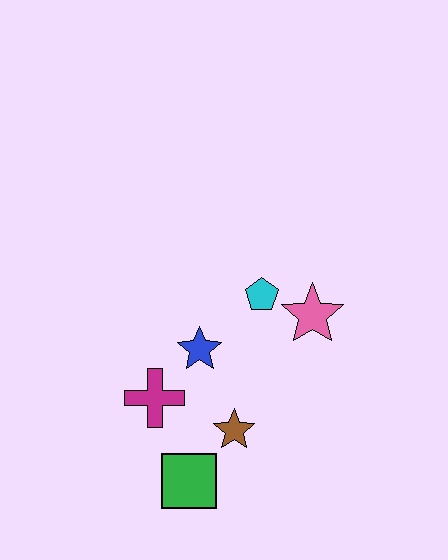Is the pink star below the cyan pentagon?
Yes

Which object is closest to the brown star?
The green square is closest to the brown star.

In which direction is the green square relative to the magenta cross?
The green square is below the magenta cross.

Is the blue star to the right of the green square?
Yes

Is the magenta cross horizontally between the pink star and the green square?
No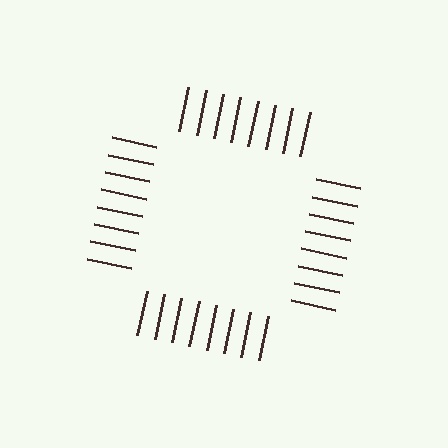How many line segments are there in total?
32 — 8 along each of the 4 edges.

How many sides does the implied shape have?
4 sides — the line-ends trace a square.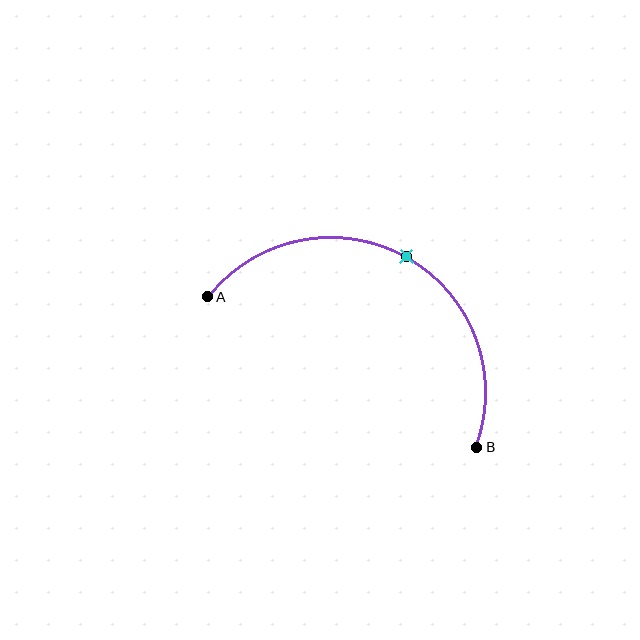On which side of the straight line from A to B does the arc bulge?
The arc bulges above the straight line connecting A and B.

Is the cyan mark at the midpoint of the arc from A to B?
Yes. The cyan mark lies on the arc at equal arc-length from both A and B — it is the arc midpoint.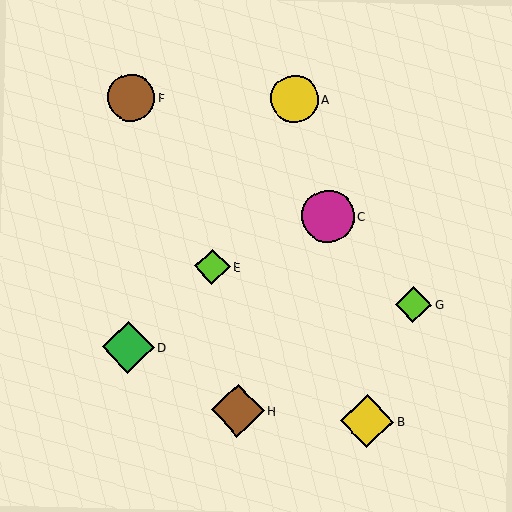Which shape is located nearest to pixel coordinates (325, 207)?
The magenta circle (labeled C) at (328, 216) is nearest to that location.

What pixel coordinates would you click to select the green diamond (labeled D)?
Click at (128, 347) to select the green diamond D.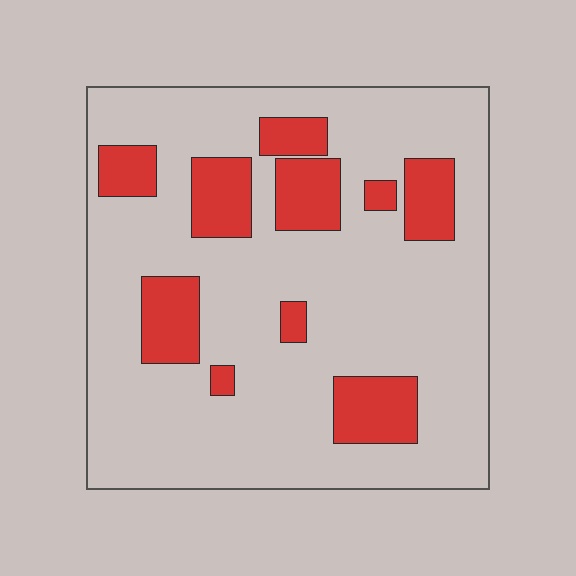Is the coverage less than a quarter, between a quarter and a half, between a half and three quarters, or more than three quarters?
Less than a quarter.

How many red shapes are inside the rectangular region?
10.